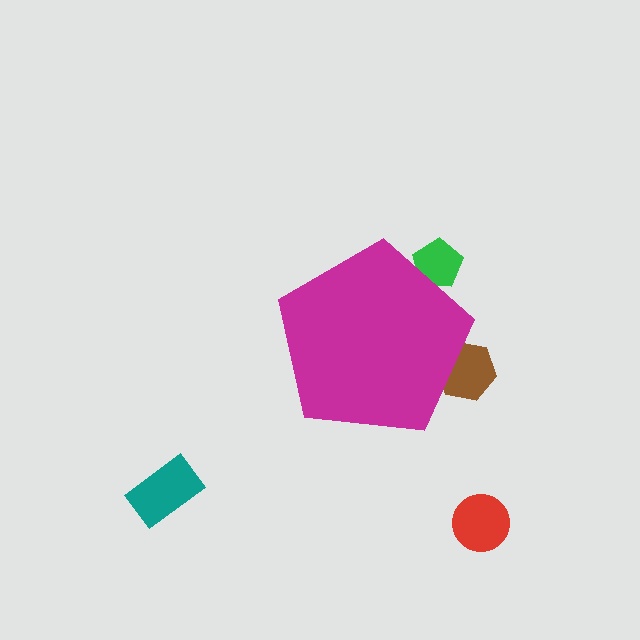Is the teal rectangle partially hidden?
No, the teal rectangle is fully visible.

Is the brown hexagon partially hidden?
Yes, the brown hexagon is partially hidden behind the magenta pentagon.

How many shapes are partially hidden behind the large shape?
2 shapes are partially hidden.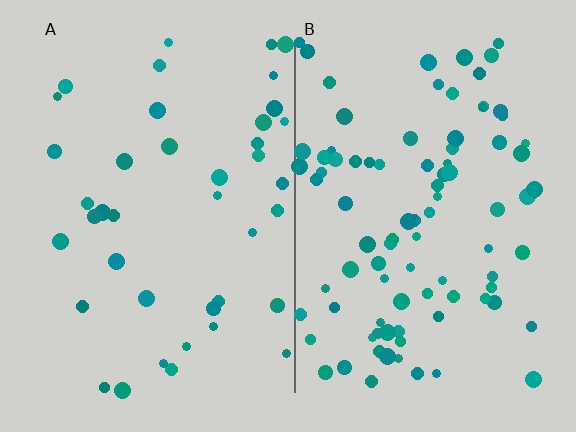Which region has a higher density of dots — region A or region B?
B (the right).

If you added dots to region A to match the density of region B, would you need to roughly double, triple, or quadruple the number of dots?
Approximately double.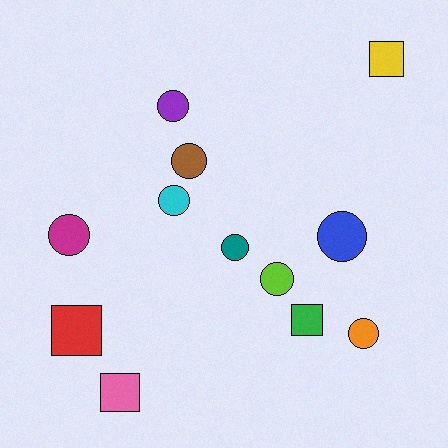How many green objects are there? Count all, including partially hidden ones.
There is 1 green object.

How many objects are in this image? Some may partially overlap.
There are 12 objects.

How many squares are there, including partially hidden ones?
There are 4 squares.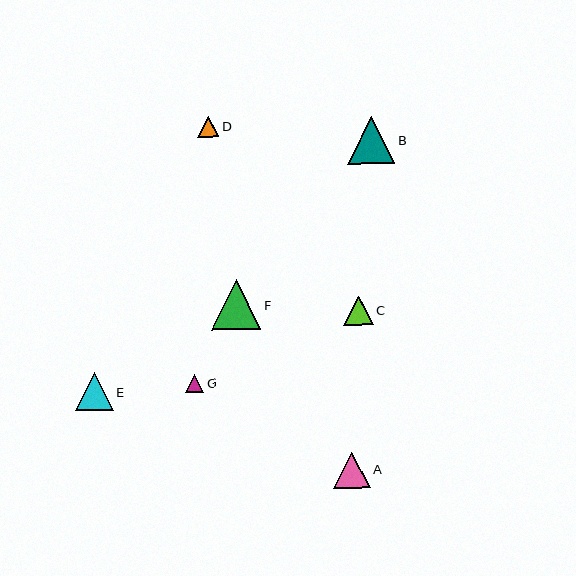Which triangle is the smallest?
Triangle G is the smallest with a size of approximately 18 pixels.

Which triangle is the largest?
Triangle F is the largest with a size of approximately 49 pixels.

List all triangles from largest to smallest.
From largest to smallest: F, B, E, A, C, D, G.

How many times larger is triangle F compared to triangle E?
Triangle F is approximately 1.3 times the size of triangle E.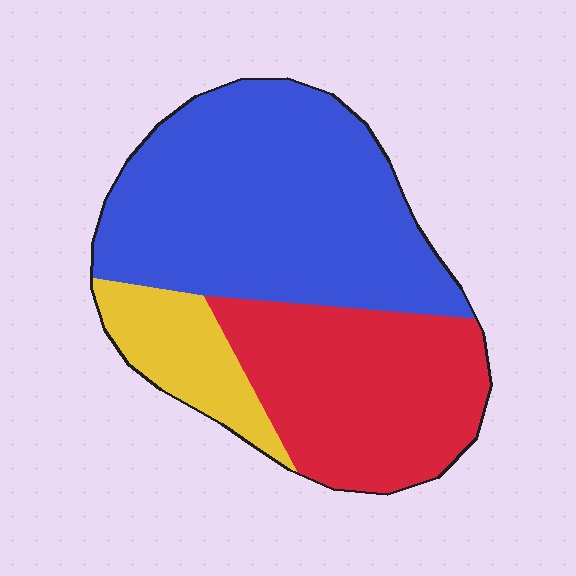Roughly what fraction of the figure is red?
Red takes up about one third (1/3) of the figure.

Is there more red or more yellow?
Red.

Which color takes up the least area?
Yellow, at roughly 15%.